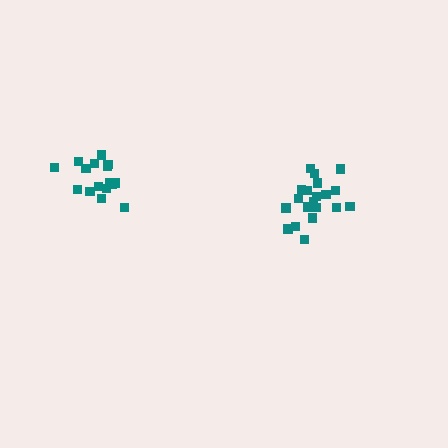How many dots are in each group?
Group 1: 20 dots, Group 2: 16 dots (36 total).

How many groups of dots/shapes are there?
There are 2 groups.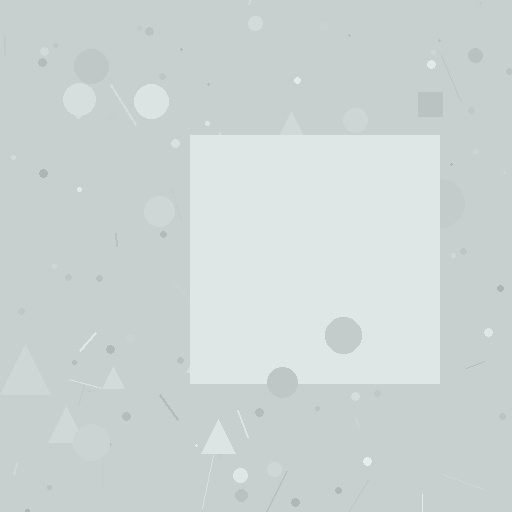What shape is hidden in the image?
A square is hidden in the image.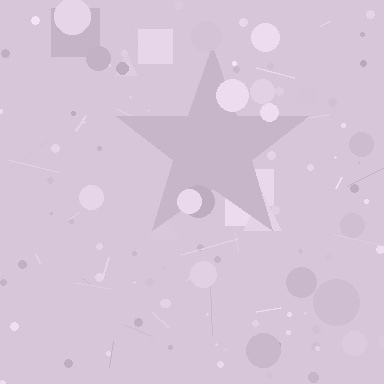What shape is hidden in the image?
A star is hidden in the image.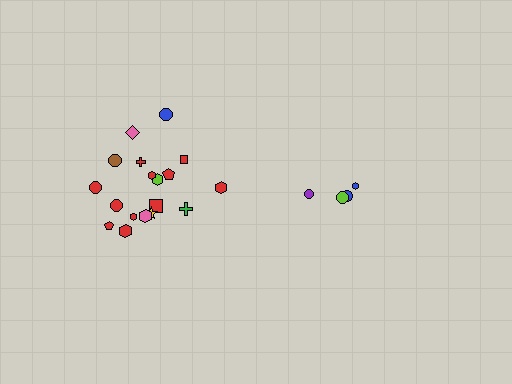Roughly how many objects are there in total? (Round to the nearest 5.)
Roughly 20 objects in total.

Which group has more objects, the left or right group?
The left group.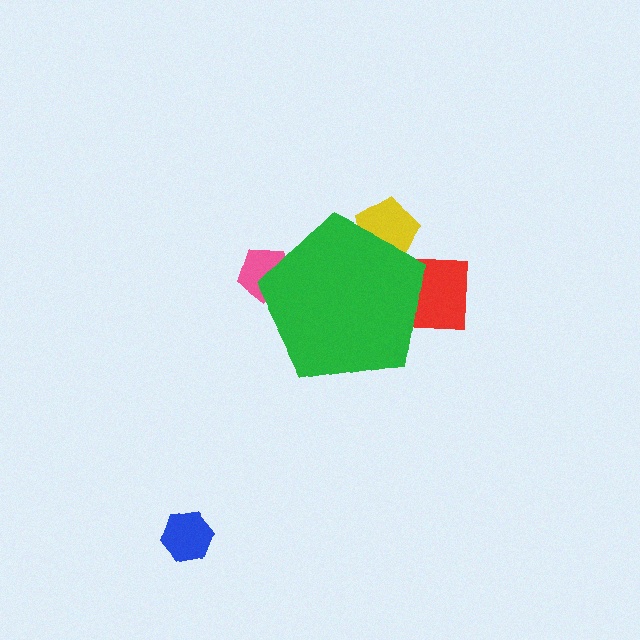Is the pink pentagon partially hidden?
Yes, the pink pentagon is partially hidden behind the green pentagon.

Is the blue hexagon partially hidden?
No, the blue hexagon is fully visible.